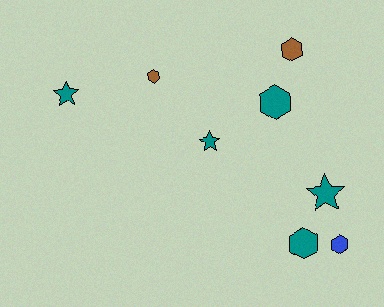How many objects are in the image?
There are 8 objects.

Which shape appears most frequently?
Hexagon, with 5 objects.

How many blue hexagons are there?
There is 1 blue hexagon.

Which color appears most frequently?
Teal, with 5 objects.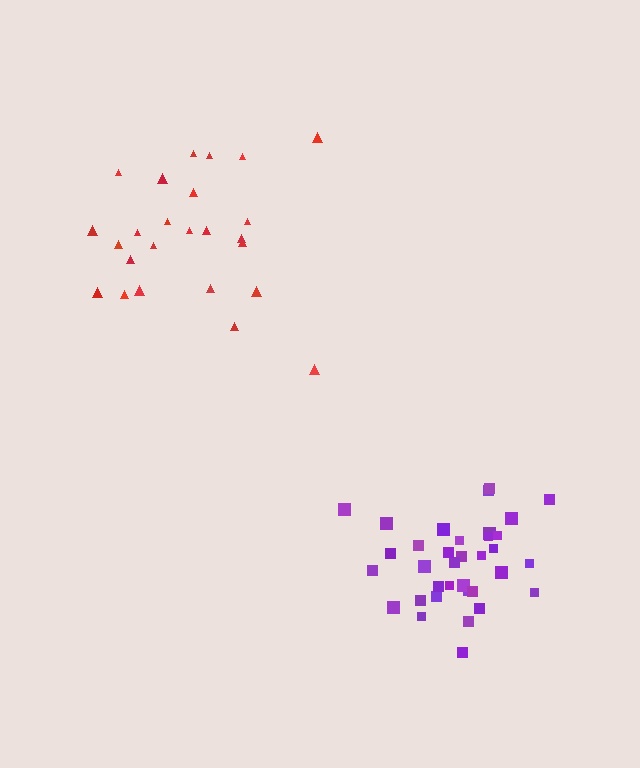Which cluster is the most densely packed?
Purple.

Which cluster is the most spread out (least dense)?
Red.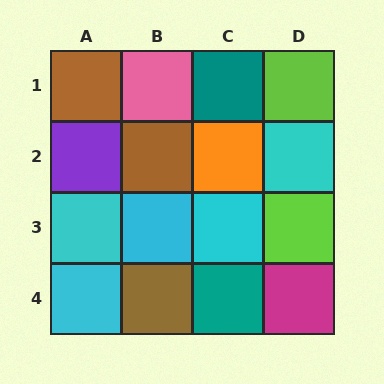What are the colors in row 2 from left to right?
Purple, brown, orange, cyan.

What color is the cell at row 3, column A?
Cyan.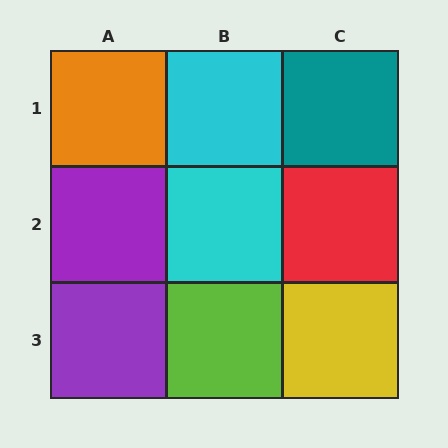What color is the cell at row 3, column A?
Purple.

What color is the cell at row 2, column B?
Cyan.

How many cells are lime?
1 cell is lime.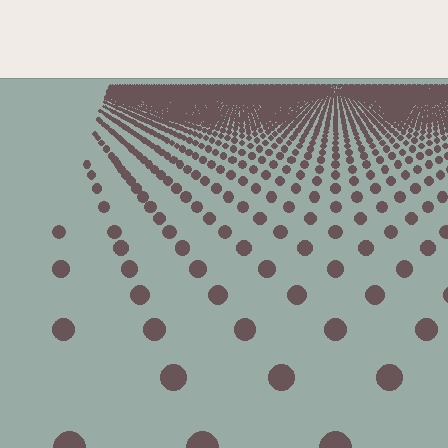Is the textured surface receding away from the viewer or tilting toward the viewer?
The surface is receding away from the viewer. Texture elements get smaller and denser toward the top.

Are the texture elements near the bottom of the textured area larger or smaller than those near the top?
Larger. Near the bottom, elements are closer to the viewer and appear at a bigger on-screen size.